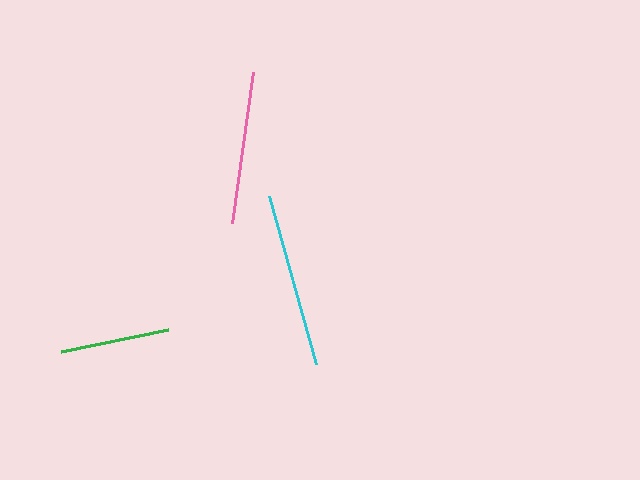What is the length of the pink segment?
The pink segment is approximately 152 pixels long.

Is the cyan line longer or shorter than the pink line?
The cyan line is longer than the pink line.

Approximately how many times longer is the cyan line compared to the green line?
The cyan line is approximately 1.6 times the length of the green line.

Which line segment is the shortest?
The green line is the shortest at approximately 109 pixels.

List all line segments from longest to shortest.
From longest to shortest: cyan, pink, green.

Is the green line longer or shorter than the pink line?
The pink line is longer than the green line.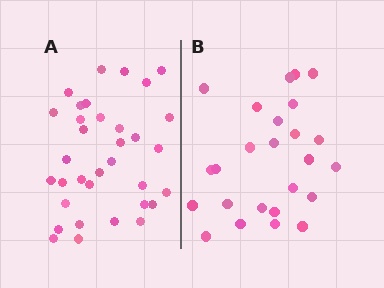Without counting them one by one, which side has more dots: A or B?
Region A (the left region) has more dots.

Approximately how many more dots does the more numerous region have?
Region A has roughly 8 or so more dots than region B.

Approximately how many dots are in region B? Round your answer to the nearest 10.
About 20 dots. (The exact count is 25, which rounds to 20.)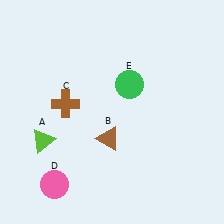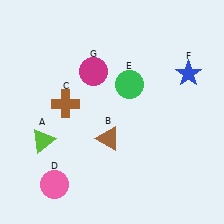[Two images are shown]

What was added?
A blue star (F), a magenta circle (G) were added in Image 2.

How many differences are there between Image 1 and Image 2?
There are 2 differences between the two images.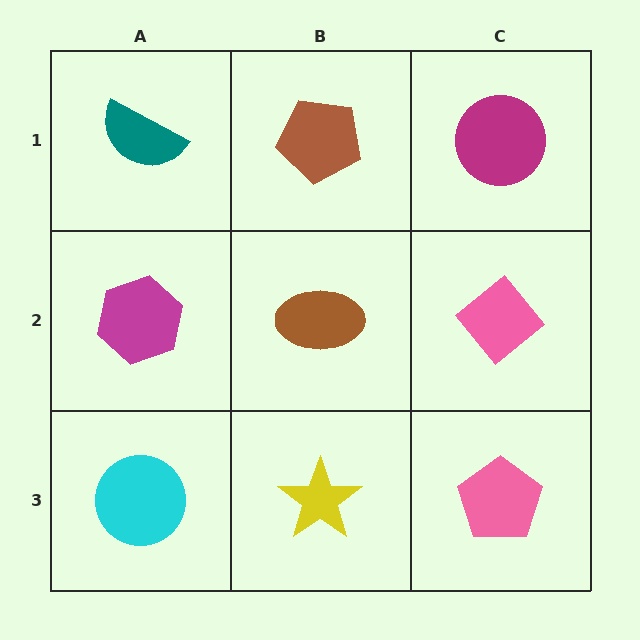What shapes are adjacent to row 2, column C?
A magenta circle (row 1, column C), a pink pentagon (row 3, column C), a brown ellipse (row 2, column B).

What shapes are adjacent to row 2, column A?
A teal semicircle (row 1, column A), a cyan circle (row 3, column A), a brown ellipse (row 2, column B).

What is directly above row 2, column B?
A brown pentagon.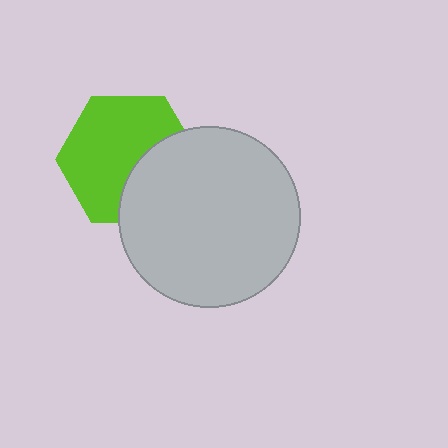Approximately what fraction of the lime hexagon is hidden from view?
Roughly 35% of the lime hexagon is hidden behind the light gray circle.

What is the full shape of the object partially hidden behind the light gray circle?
The partially hidden object is a lime hexagon.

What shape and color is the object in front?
The object in front is a light gray circle.